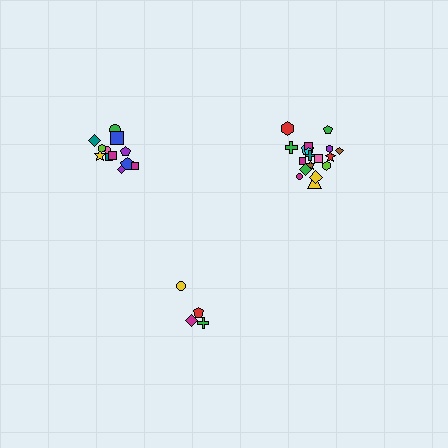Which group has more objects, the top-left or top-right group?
The top-right group.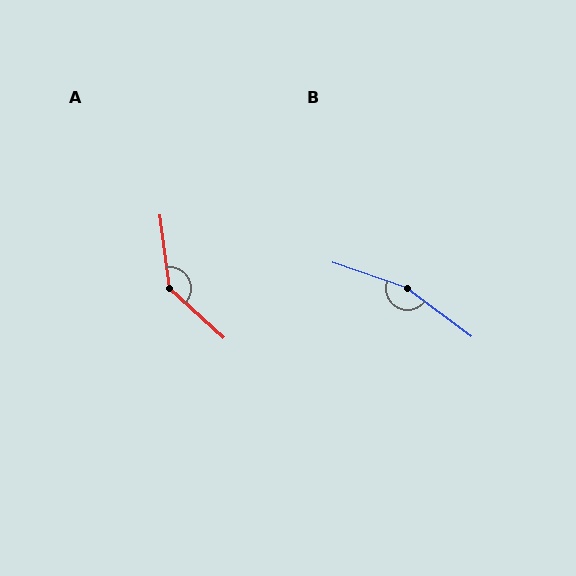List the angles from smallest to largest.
A (140°), B (162°).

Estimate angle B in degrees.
Approximately 162 degrees.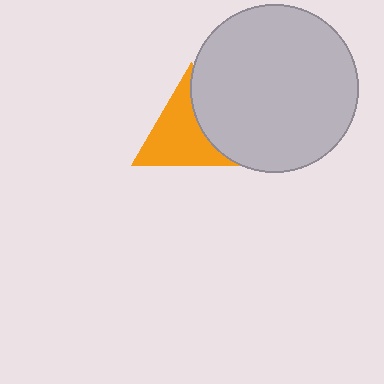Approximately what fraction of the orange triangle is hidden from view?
Roughly 34% of the orange triangle is hidden behind the light gray circle.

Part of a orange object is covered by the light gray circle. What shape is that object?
It is a triangle.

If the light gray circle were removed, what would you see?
You would see the complete orange triangle.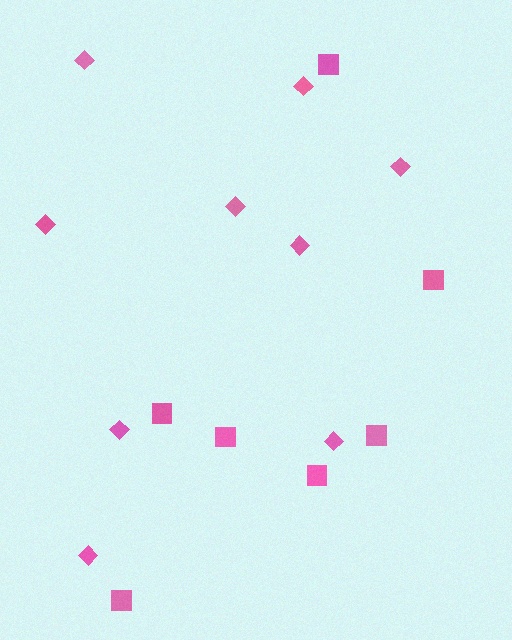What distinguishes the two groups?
There are 2 groups: one group of diamonds (9) and one group of squares (7).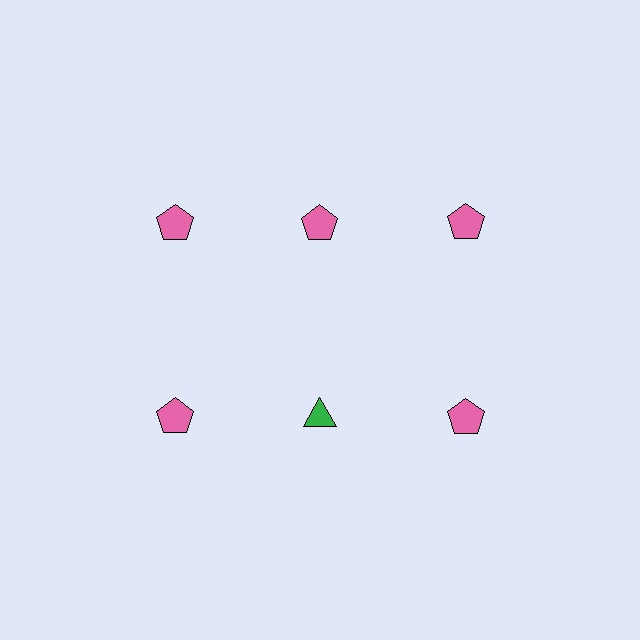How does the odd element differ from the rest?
It differs in both color (green instead of pink) and shape (triangle instead of pentagon).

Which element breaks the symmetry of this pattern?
The green triangle in the second row, second from left column breaks the symmetry. All other shapes are pink pentagons.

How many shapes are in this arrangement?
There are 6 shapes arranged in a grid pattern.